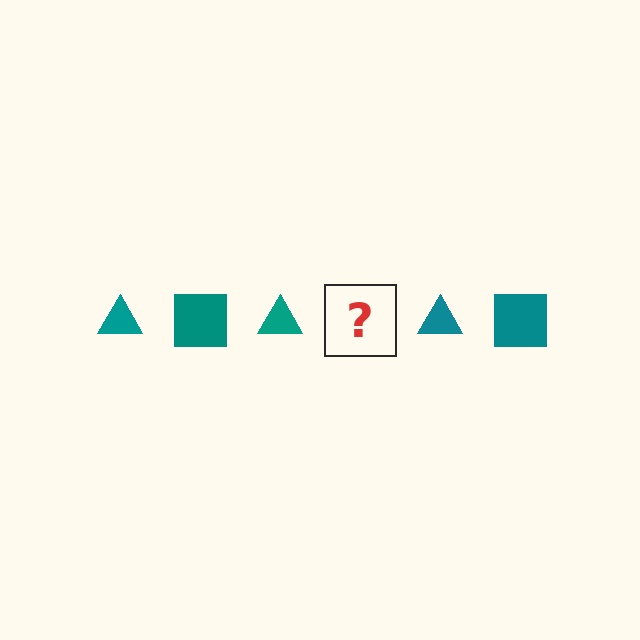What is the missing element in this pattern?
The missing element is a teal square.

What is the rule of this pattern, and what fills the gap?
The rule is that the pattern cycles through triangle, square shapes in teal. The gap should be filled with a teal square.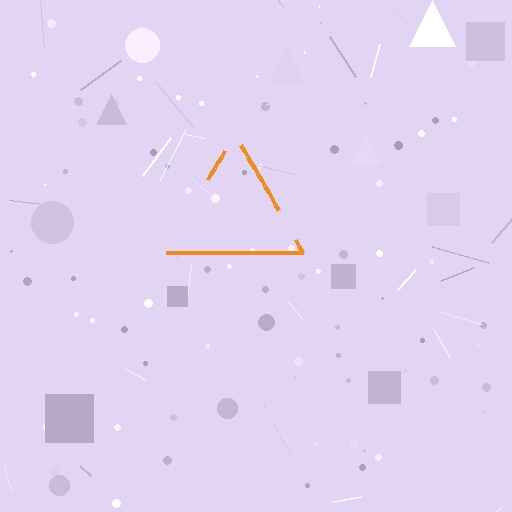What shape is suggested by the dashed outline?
The dashed outline suggests a triangle.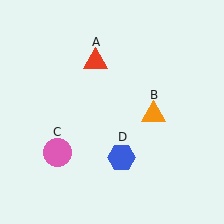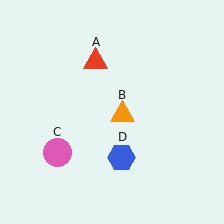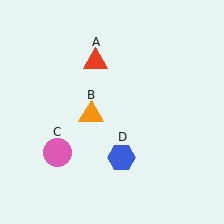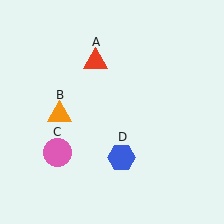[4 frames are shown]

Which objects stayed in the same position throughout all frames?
Red triangle (object A) and pink circle (object C) and blue hexagon (object D) remained stationary.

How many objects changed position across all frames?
1 object changed position: orange triangle (object B).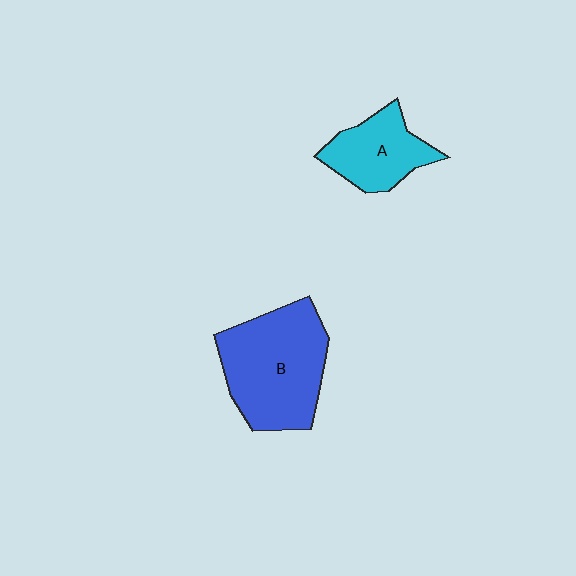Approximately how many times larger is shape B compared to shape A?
Approximately 1.8 times.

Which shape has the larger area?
Shape B (blue).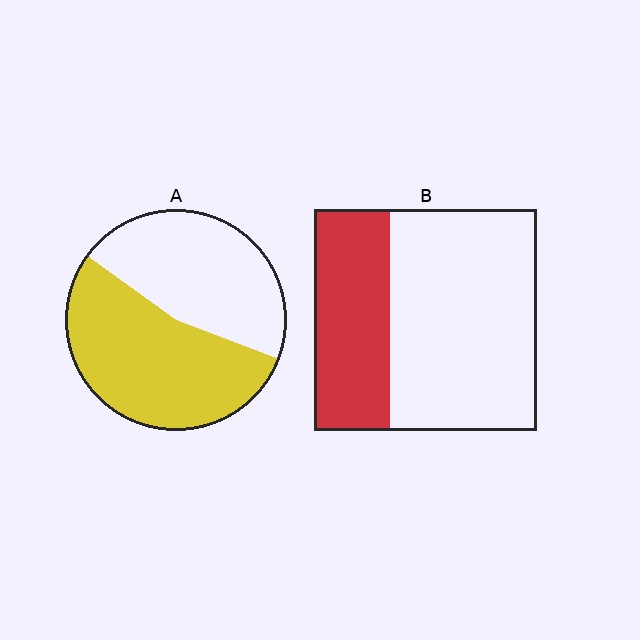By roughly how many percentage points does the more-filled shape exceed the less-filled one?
By roughly 20 percentage points (A over B).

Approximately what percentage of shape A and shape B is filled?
A is approximately 55% and B is approximately 35%.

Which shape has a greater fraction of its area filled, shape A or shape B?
Shape A.